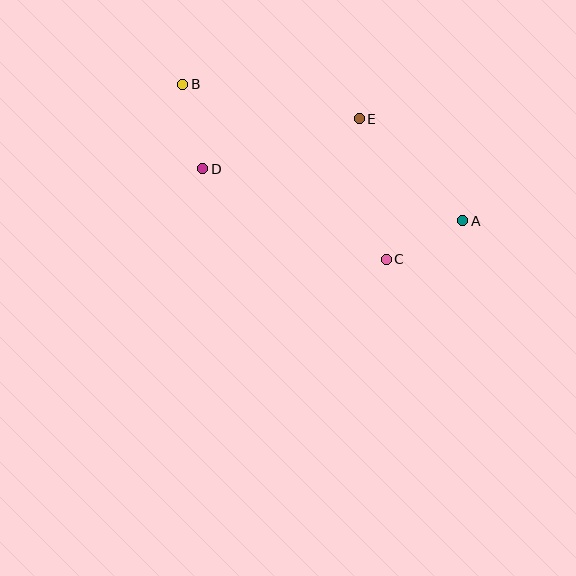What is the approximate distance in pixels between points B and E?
The distance between B and E is approximately 180 pixels.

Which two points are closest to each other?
Points A and C are closest to each other.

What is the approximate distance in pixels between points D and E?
The distance between D and E is approximately 165 pixels.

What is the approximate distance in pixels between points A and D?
The distance between A and D is approximately 265 pixels.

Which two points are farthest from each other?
Points A and B are farthest from each other.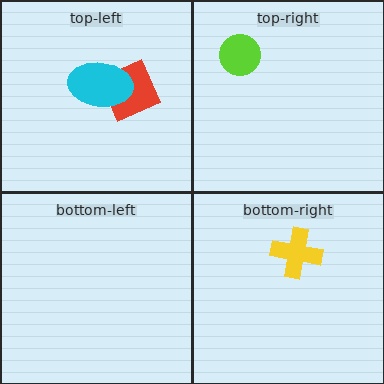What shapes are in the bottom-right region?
The yellow cross.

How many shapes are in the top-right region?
1.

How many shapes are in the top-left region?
2.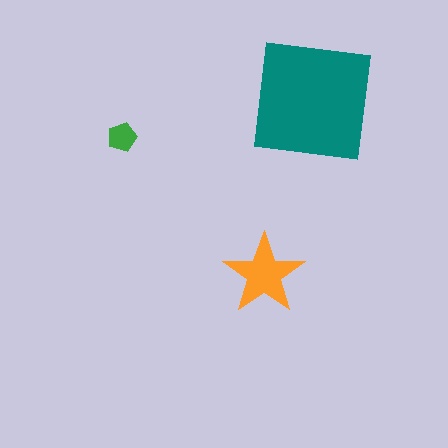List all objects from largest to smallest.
The teal square, the orange star, the green pentagon.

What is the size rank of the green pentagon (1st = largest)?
3rd.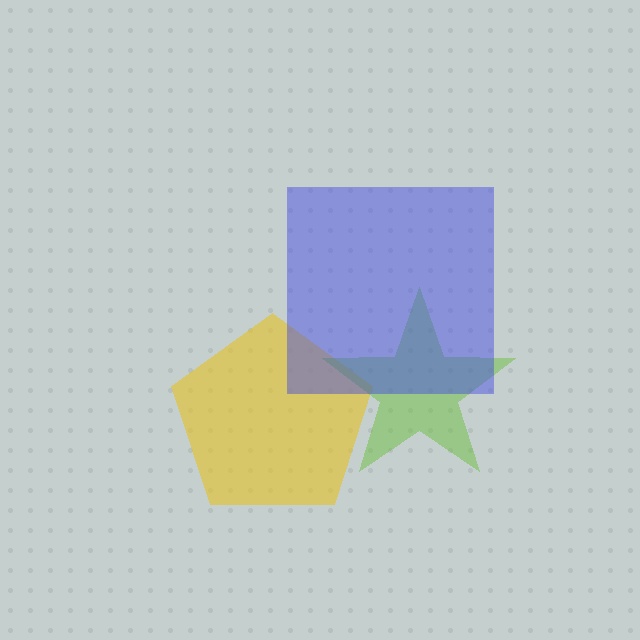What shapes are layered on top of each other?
The layered shapes are: a yellow pentagon, a lime star, a blue square.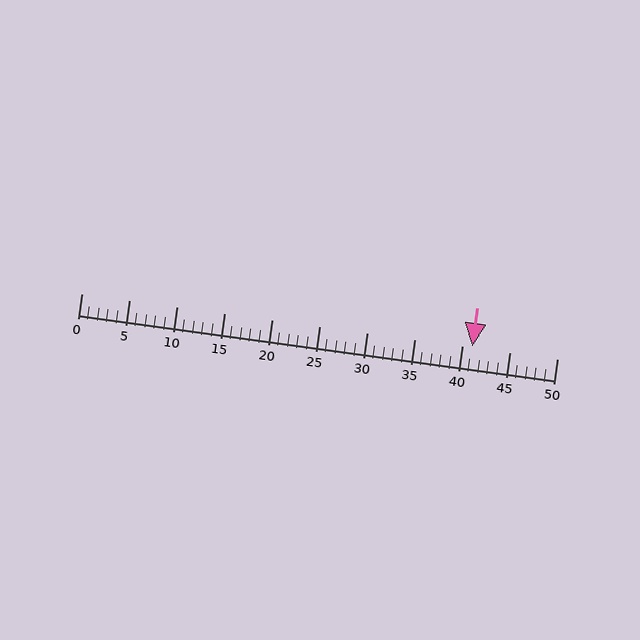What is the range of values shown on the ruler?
The ruler shows values from 0 to 50.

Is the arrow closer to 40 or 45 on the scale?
The arrow is closer to 40.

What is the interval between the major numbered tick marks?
The major tick marks are spaced 5 units apart.